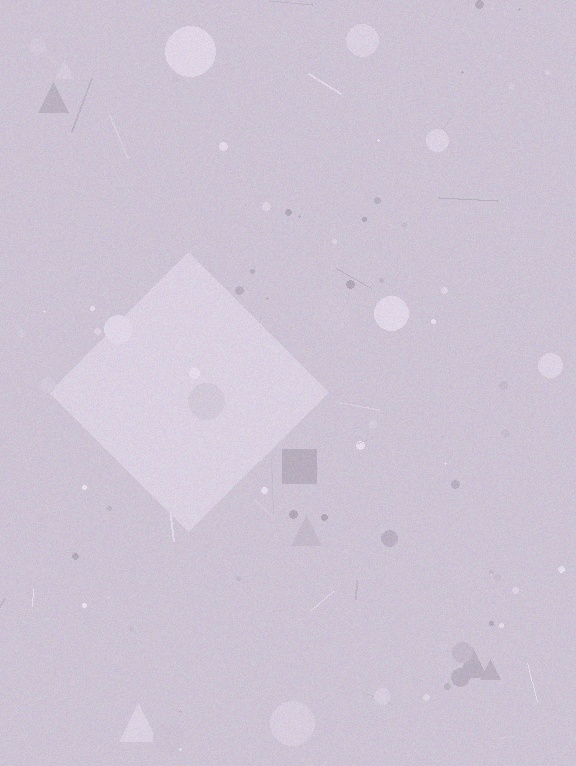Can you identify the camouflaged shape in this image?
The camouflaged shape is a diamond.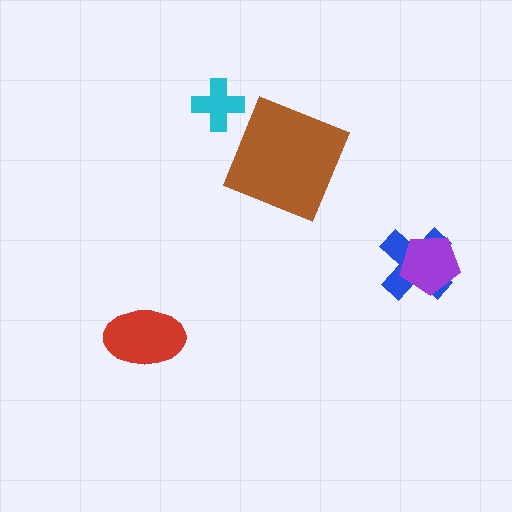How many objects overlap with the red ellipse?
0 objects overlap with the red ellipse.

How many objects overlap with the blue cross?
1 object overlaps with the blue cross.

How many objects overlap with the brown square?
0 objects overlap with the brown square.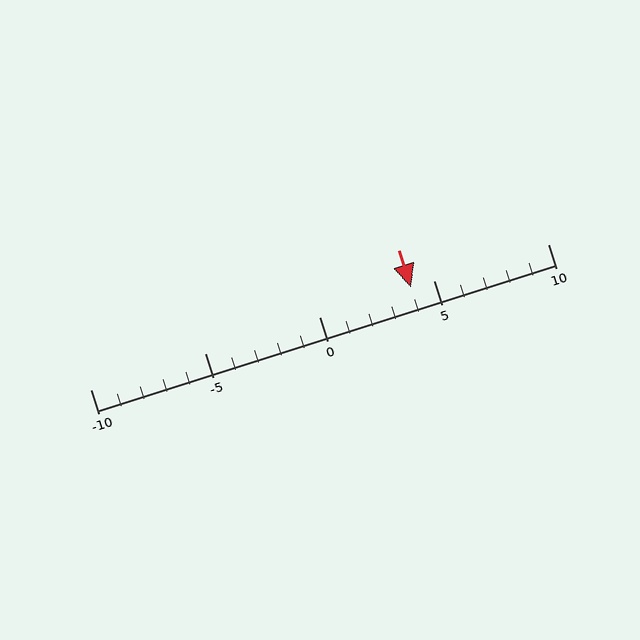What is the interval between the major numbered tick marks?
The major tick marks are spaced 5 units apart.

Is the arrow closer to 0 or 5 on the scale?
The arrow is closer to 5.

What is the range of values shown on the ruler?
The ruler shows values from -10 to 10.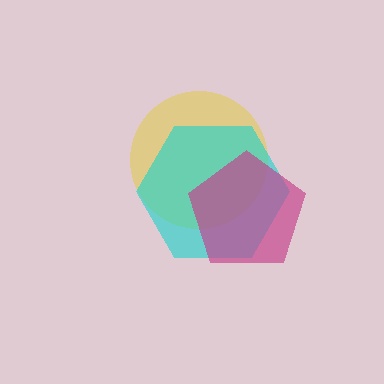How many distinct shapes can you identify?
There are 3 distinct shapes: a yellow circle, a cyan hexagon, a magenta pentagon.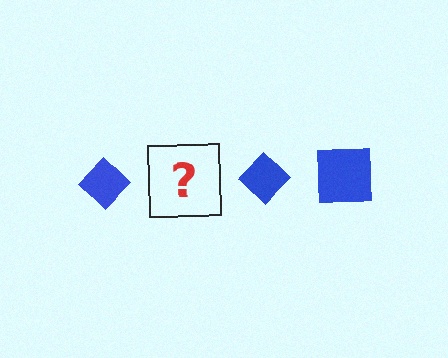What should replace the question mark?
The question mark should be replaced with a blue square.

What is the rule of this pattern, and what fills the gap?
The rule is that the pattern cycles through diamond, square shapes in blue. The gap should be filled with a blue square.